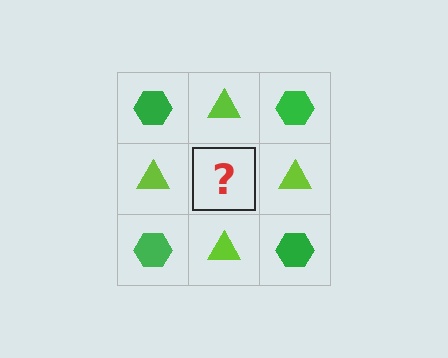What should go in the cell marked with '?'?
The missing cell should contain a green hexagon.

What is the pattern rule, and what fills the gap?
The rule is that it alternates green hexagon and lime triangle in a checkerboard pattern. The gap should be filled with a green hexagon.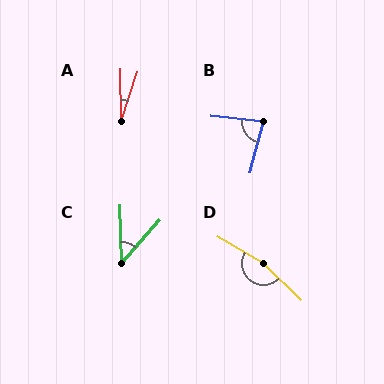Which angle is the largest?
D, at approximately 166 degrees.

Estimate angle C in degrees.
Approximately 43 degrees.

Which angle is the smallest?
A, at approximately 20 degrees.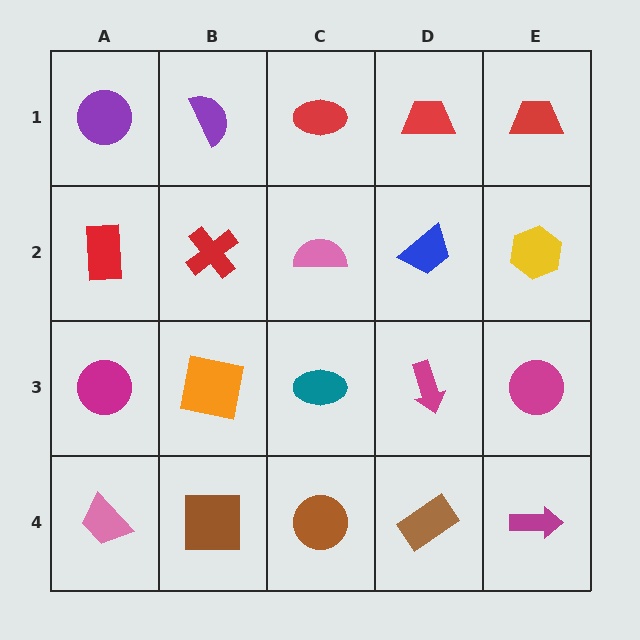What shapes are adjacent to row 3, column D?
A blue trapezoid (row 2, column D), a brown rectangle (row 4, column D), a teal ellipse (row 3, column C), a magenta circle (row 3, column E).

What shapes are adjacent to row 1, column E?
A yellow hexagon (row 2, column E), a red trapezoid (row 1, column D).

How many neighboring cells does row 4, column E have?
2.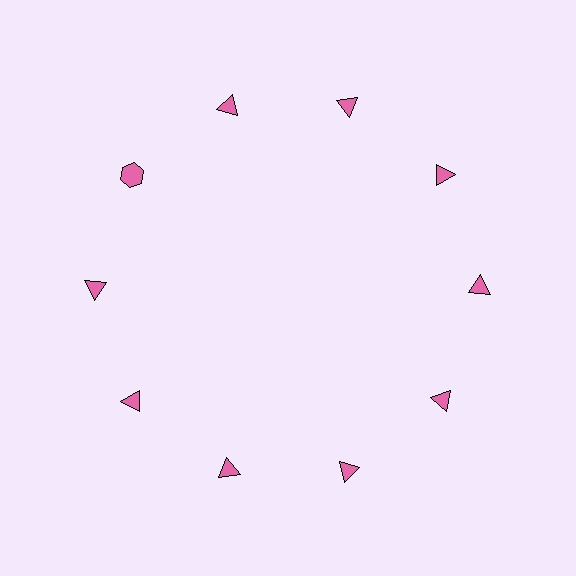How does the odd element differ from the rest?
It has a different shape: hexagon instead of triangle.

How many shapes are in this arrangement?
There are 10 shapes arranged in a ring pattern.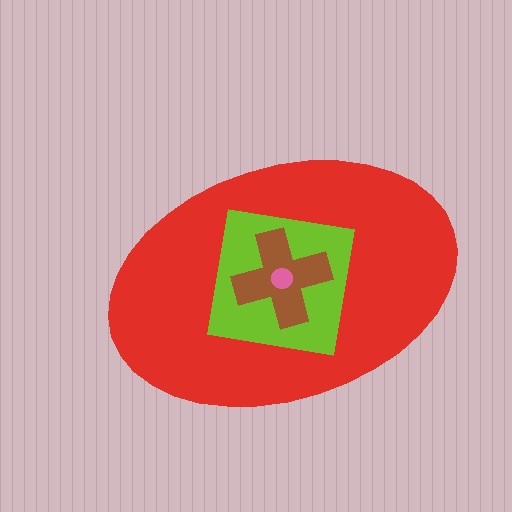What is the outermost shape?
The red ellipse.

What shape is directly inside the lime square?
The brown cross.